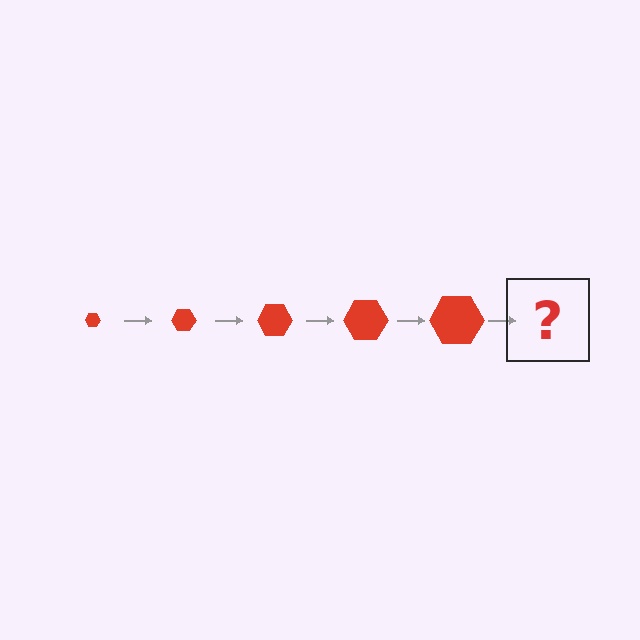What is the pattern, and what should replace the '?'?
The pattern is that the hexagon gets progressively larger each step. The '?' should be a red hexagon, larger than the previous one.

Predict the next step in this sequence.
The next step is a red hexagon, larger than the previous one.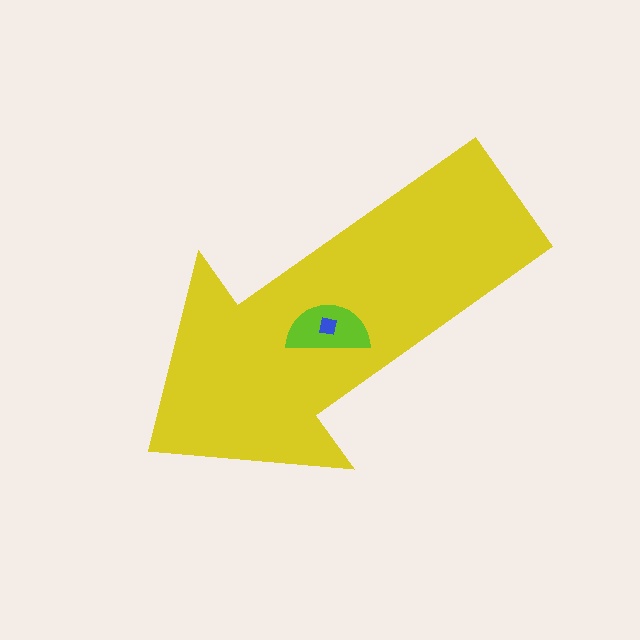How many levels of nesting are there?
3.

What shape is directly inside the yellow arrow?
The lime semicircle.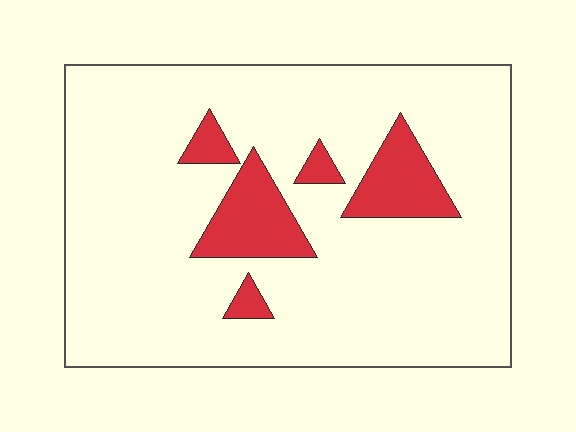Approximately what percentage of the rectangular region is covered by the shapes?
Approximately 15%.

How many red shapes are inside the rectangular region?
5.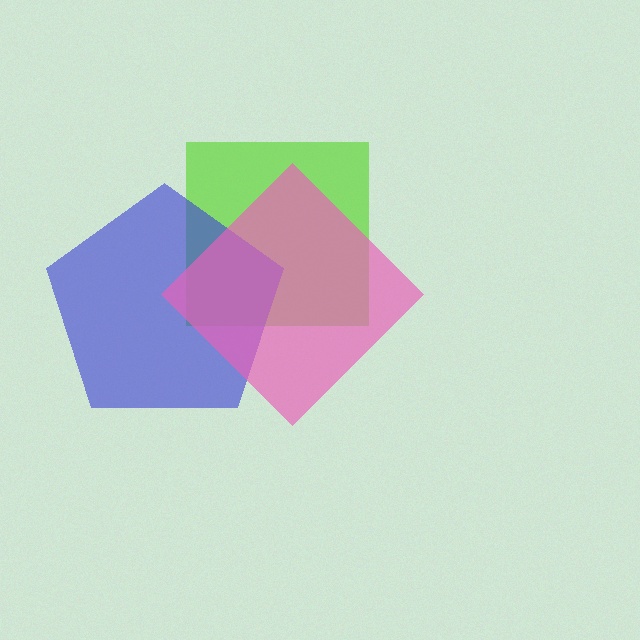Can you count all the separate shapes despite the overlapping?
Yes, there are 3 separate shapes.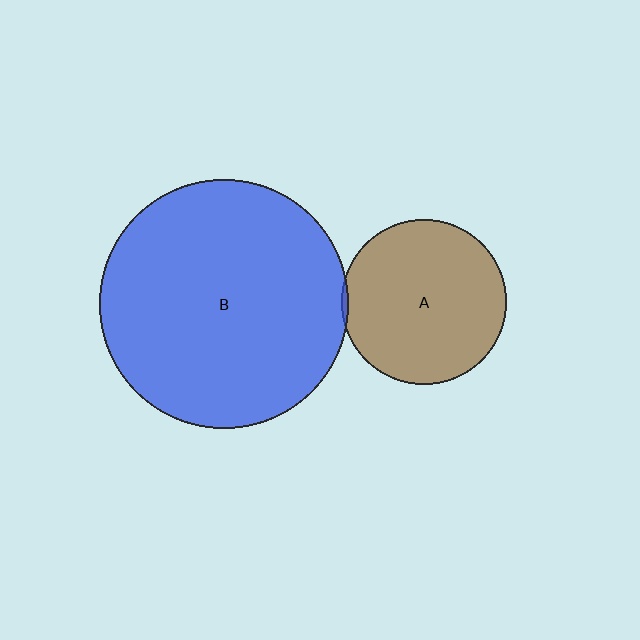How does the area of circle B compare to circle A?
Approximately 2.3 times.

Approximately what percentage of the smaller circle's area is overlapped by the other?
Approximately 5%.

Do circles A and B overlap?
Yes.